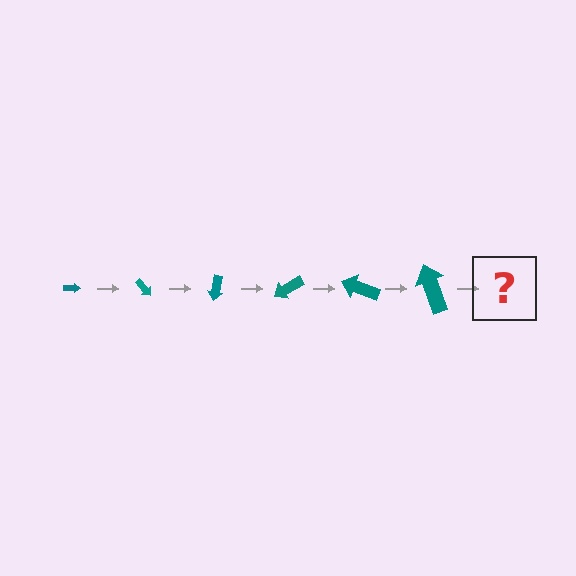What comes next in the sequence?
The next element should be an arrow, larger than the previous one and rotated 300 degrees from the start.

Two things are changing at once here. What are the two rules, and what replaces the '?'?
The two rules are that the arrow grows larger each step and it rotates 50 degrees each step. The '?' should be an arrow, larger than the previous one and rotated 300 degrees from the start.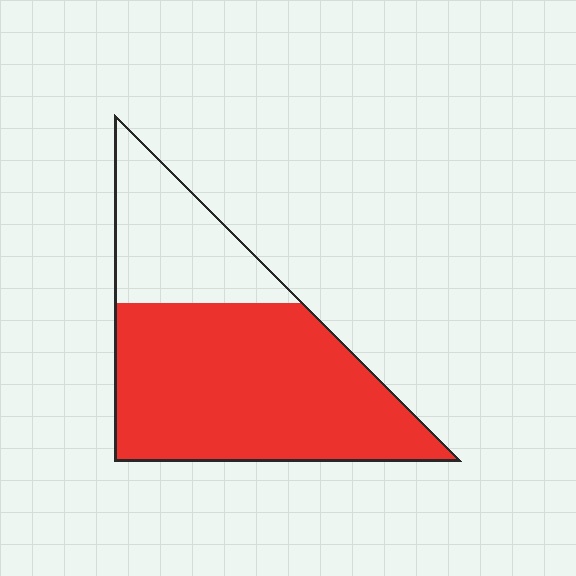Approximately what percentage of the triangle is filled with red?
Approximately 70%.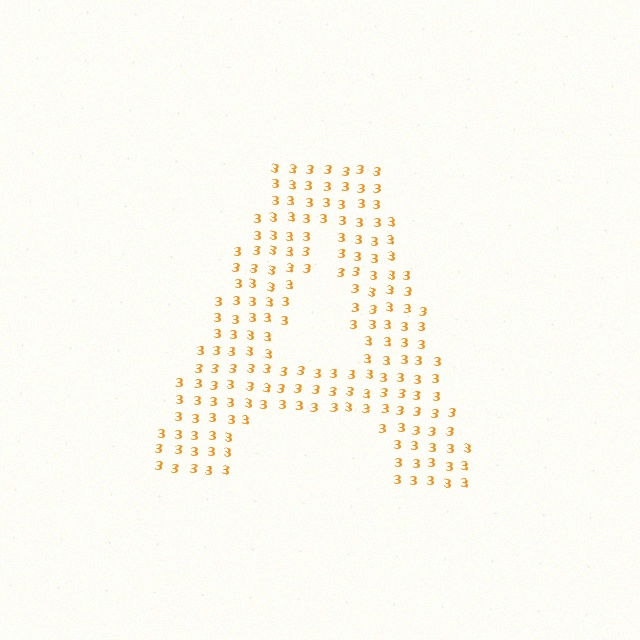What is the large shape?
The large shape is the letter A.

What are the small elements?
The small elements are digit 3's.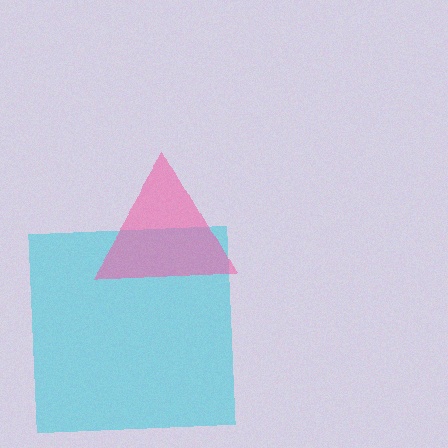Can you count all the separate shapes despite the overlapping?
Yes, there are 2 separate shapes.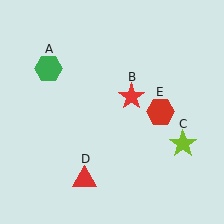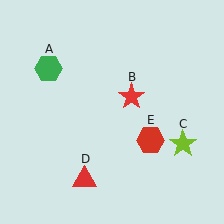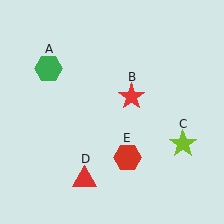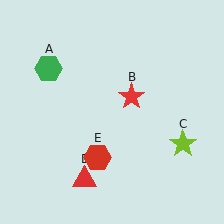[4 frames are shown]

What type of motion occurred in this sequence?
The red hexagon (object E) rotated clockwise around the center of the scene.